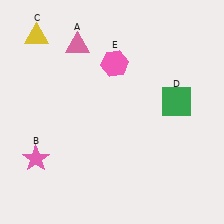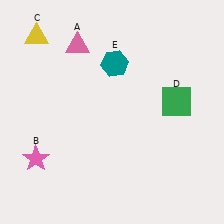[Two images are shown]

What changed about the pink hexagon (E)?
In Image 1, E is pink. In Image 2, it changed to teal.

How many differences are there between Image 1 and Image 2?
There is 1 difference between the two images.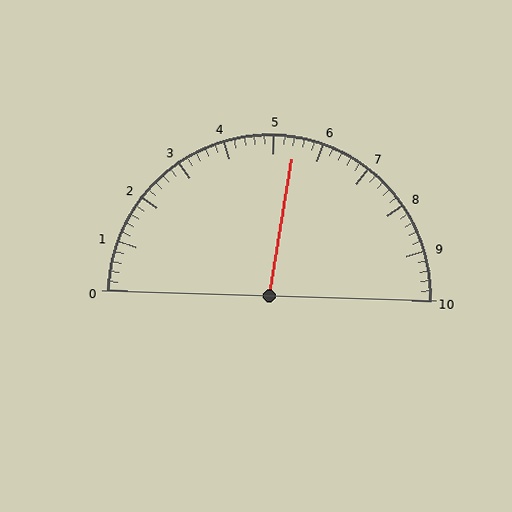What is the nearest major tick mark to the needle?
The nearest major tick mark is 5.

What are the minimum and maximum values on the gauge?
The gauge ranges from 0 to 10.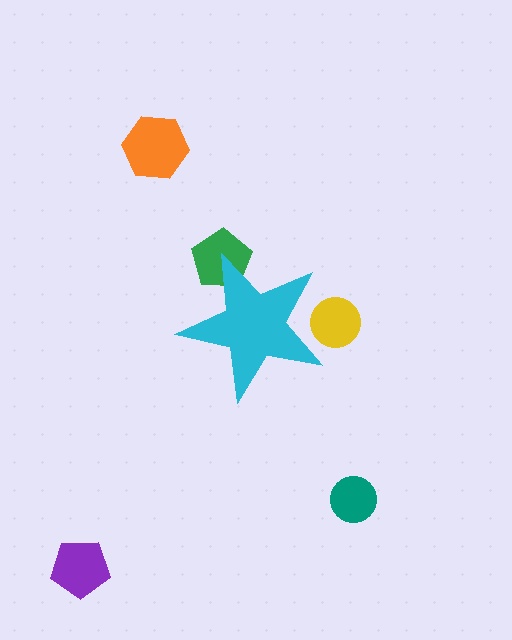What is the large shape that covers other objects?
A cyan star.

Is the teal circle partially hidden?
No, the teal circle is fully visible.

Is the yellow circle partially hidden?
Yes, the yellow circle is partially hidden behind the cyan star.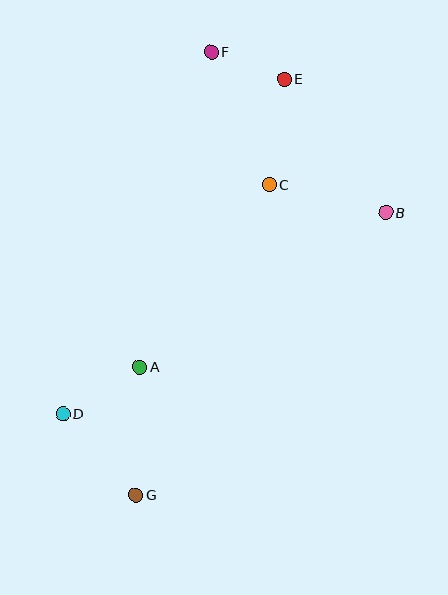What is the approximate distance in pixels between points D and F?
The distance between D and F is approximately 391 pixels.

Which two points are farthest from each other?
Points F and G are farthest from each other.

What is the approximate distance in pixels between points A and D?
The distance between A and D is approximately 90 pixels.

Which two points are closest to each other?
Points E and F are closest to each other.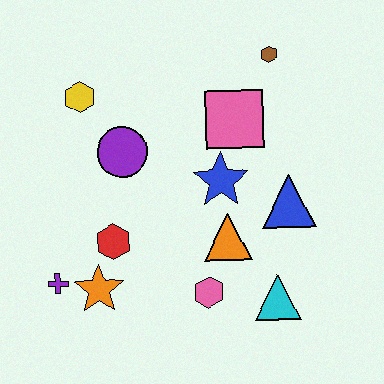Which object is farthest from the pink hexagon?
The brown hexagon is farthest from the pink hexagon.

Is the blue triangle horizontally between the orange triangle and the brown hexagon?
No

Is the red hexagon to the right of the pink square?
No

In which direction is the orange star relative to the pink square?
The orange star is below the pink square.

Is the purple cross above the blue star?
No